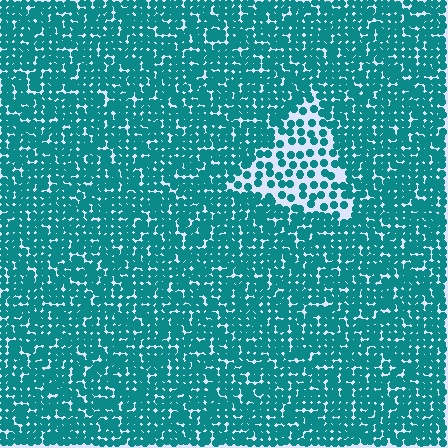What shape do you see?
I see a triangle.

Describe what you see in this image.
The image contains small teal elements arranged at two different densities. A triangle-shaped region is visible where the elements are less densely packed than the surrounding area.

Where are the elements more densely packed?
The elements are more densely packed outside the triangle boundary.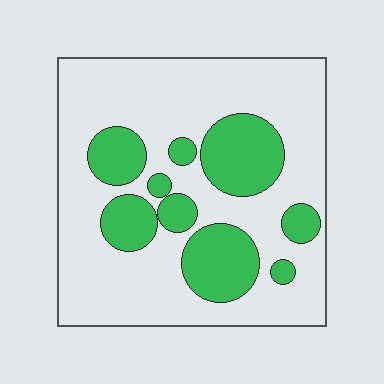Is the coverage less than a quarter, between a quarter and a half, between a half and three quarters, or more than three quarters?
Between a quarter and a half.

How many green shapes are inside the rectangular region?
9.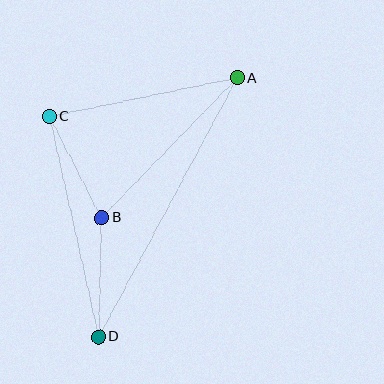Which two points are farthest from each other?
Points A and D are farthest from each other.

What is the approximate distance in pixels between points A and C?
The distance between A and C is approximately 191 pixels.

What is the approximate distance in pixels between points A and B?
The distance between A and B is approximately 194 pixels.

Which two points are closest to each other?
Points B and C are closest to each other.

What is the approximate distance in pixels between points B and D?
The distance between B and D is approximately 119 pixels.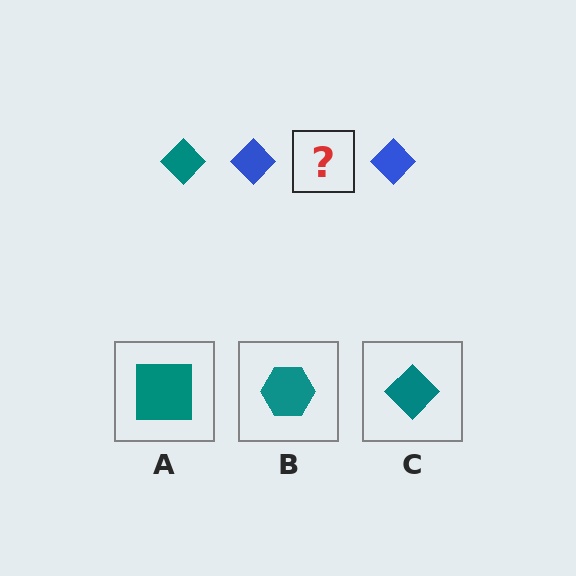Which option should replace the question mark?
Option C.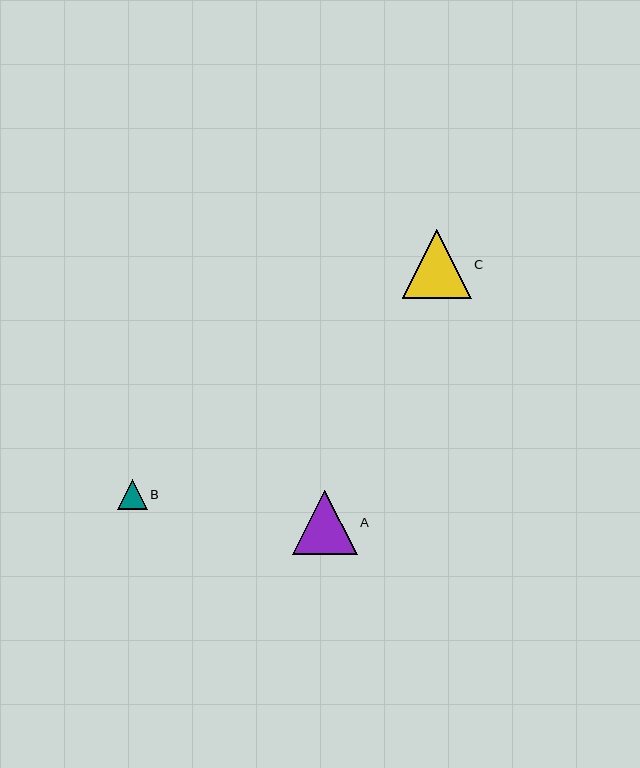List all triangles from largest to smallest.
From largest to smallest: C, A, B.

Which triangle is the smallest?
Triangle B is the smallest with a size of approximately 30 pixels.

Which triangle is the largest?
Triangle C is the largest with a size of approximately 69 pixels.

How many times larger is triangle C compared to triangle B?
Triangle C is approximately 2.3 times the size of triangle B.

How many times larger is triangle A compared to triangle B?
Triangle A is approximately 2.2 times the size of triangle B.